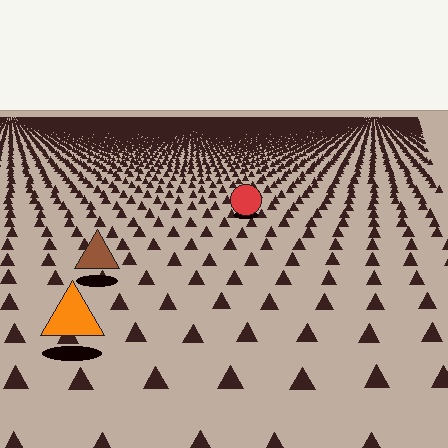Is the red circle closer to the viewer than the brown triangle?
No. The brown triangle is closer — you can tell from the texture gradient: the ground texture is coarser near it.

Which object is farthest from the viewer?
The red circle is farthest from the viewer. It appears smaller and the ground texture around it is denser.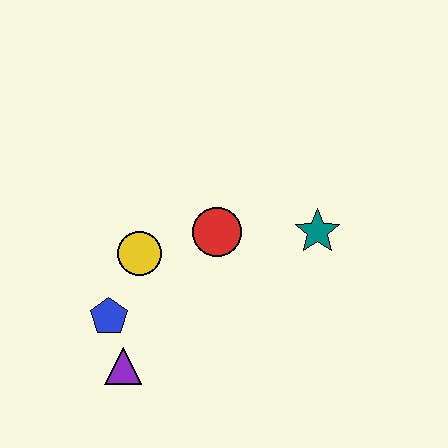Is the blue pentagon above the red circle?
No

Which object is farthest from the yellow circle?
The teal star is farthest from the yellow circle.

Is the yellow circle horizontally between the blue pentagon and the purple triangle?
No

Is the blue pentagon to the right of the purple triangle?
No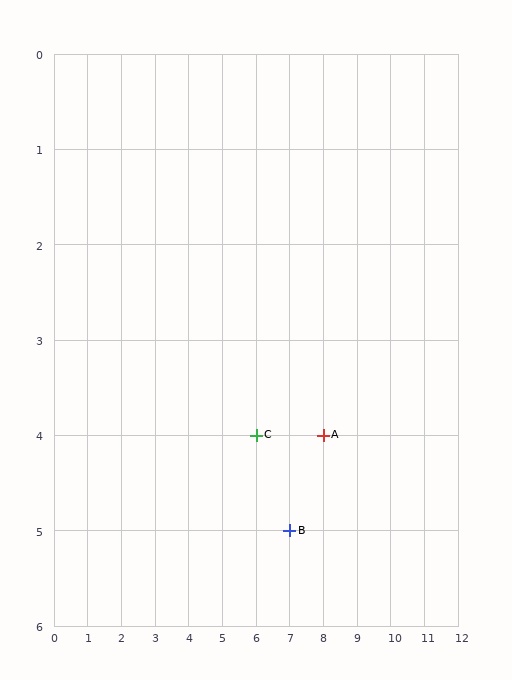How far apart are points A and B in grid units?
Points A and B are 1 column and 1 row apart (about 1.4 grid units diagonally).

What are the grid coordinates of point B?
Point B is at grid coordinates (7, 5).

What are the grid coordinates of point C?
Point C is at grid coordinates (6, 4).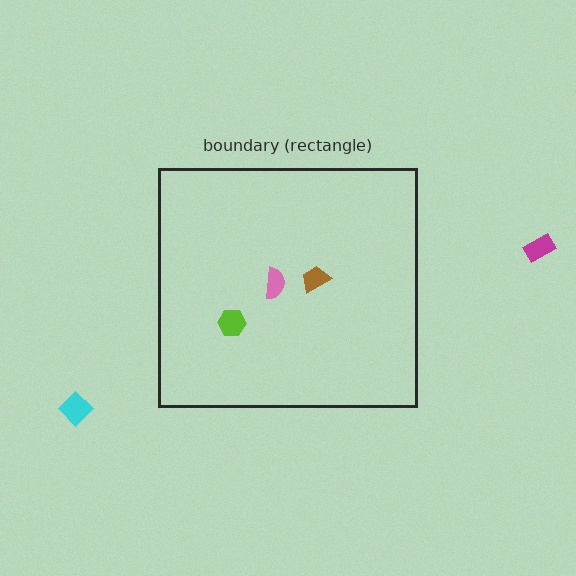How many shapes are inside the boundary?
3 inside, 2 outside.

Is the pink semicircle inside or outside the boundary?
Inside.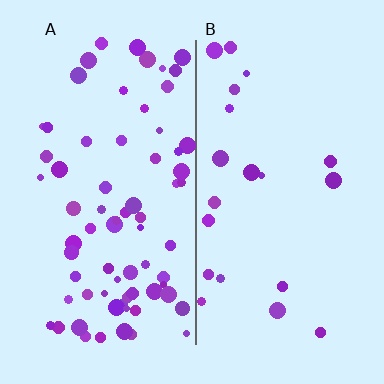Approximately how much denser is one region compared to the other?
Approximately 3.5× — region A over region B.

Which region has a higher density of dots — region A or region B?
A (the left).